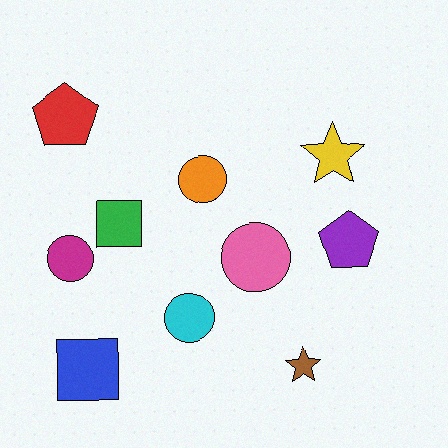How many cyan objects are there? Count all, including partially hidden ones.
There is 1 cyan object.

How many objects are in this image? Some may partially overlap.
There are 10 objects.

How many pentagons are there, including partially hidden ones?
There are 2 pentagons.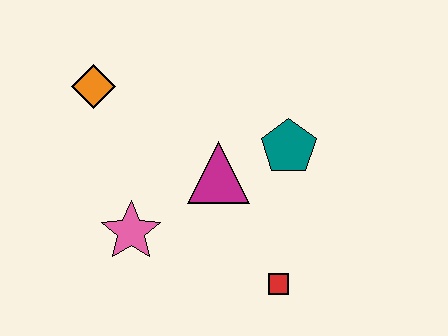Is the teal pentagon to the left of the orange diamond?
No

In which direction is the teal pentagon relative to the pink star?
The teal pentagon is to the right of the pink star.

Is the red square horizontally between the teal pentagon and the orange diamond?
Yes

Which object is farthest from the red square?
The orange diamond is farthest from the red square.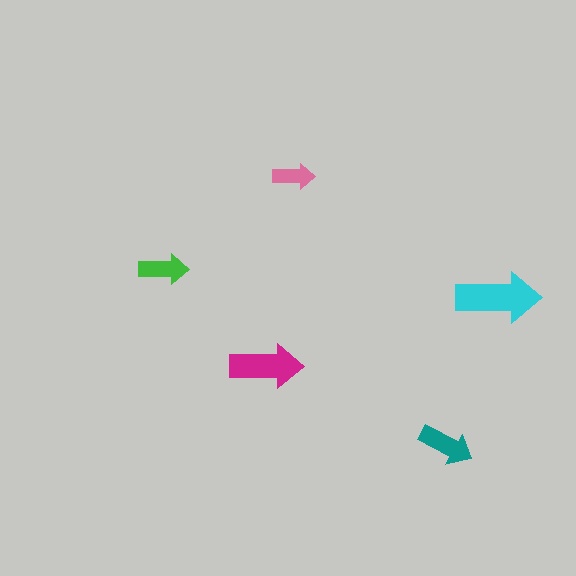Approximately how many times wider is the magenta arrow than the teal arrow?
About 1.5 times wider.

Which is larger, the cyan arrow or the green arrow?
The cyan one.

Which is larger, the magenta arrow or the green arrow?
The magenta one.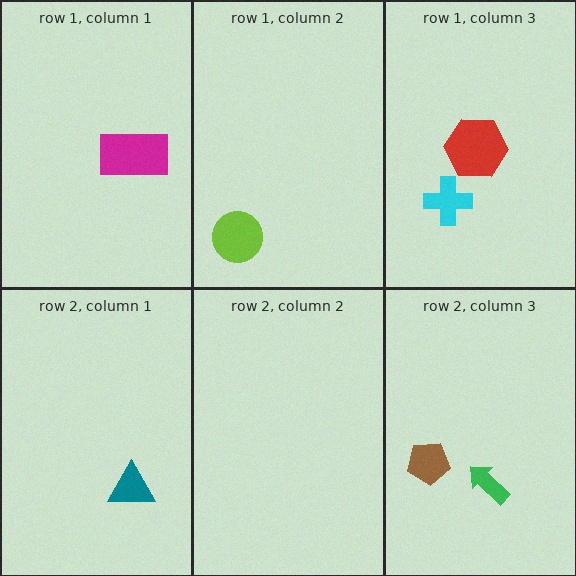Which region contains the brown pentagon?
The row 2, column 3 region.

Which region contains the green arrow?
The row 2, column 3 region.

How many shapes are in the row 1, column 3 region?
2.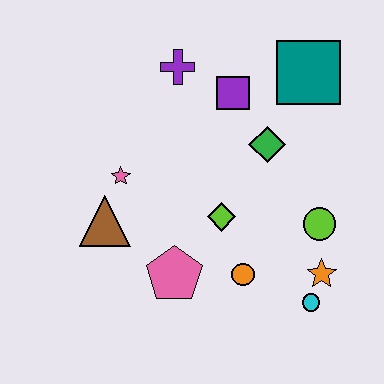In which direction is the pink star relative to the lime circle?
The pink star is to the left of the lime circle.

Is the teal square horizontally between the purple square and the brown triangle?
No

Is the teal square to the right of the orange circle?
Yes